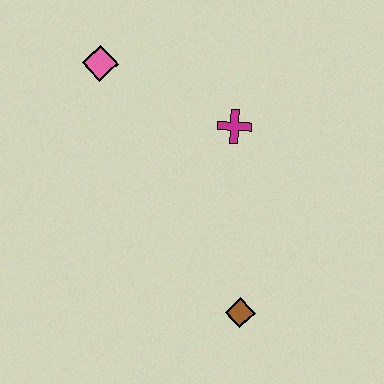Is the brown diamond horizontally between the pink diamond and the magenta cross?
No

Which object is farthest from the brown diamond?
The pink diamond is farthest from the brown diamond.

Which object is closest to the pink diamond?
The magenta cross is closest to the pink diamond.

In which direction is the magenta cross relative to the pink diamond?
The magenta cross is to the right of the pink diamond.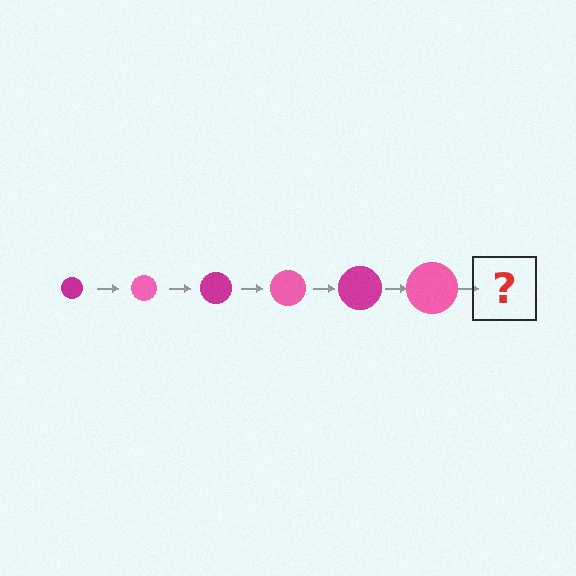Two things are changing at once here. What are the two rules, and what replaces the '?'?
The two rules are that the circle grows larger each step and the color cycles through magenta and pink. The '?' should be a magenta circle, larger than the previous one.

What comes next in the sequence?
The next element should be a magenta circle, larger than the previous one.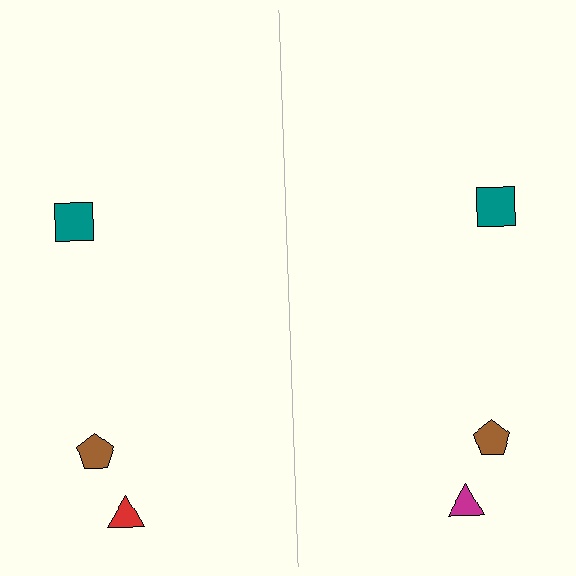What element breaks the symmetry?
The magenta triangle on the right side breaks the symmetry — its mirror counterpart is red.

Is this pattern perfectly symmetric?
No, the pattern is not perfectly symmetric. The magenta triangle on the right side breaks the symmetry — its mirror counterpart is red.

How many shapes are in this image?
There are 6 shapes in this image.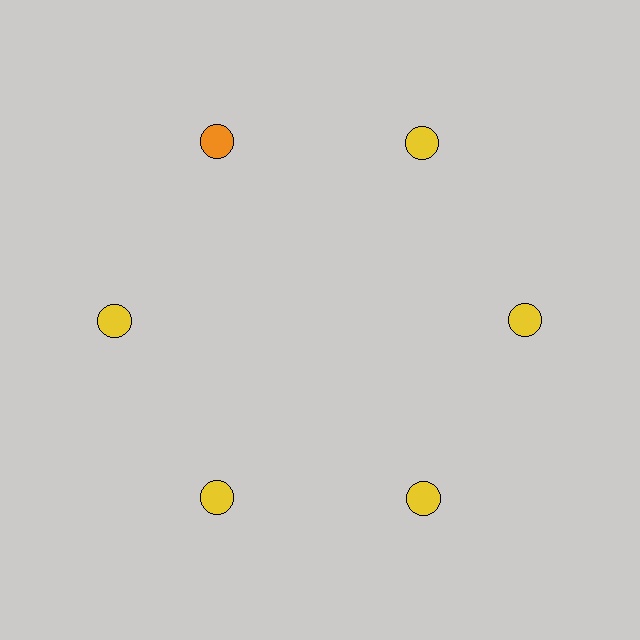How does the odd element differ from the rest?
It has a different color: orange instead of yellow.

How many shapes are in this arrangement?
There are 6 shapes arranged in a ring pattern.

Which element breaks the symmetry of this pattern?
The orange circle at roughly the 11 o'clock position breaks the symmetry. All other shapes are yellow circles.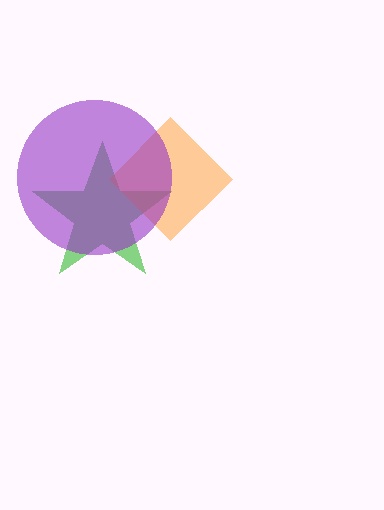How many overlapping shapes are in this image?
There are 3 overlapping shapes in the image.